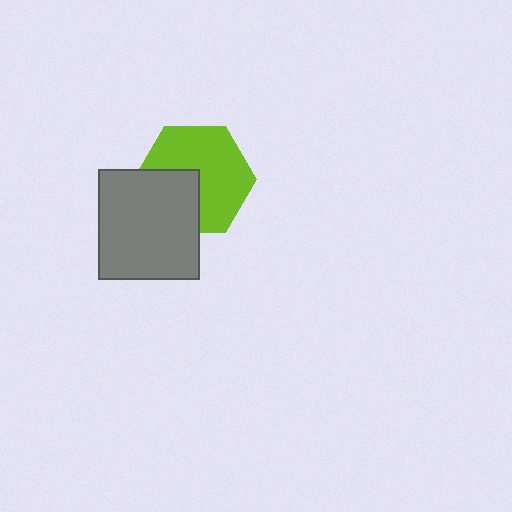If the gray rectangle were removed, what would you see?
You would see the complete lime hexagon.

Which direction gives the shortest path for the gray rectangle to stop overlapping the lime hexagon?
Moving toward the lower-left gives the shortest separation.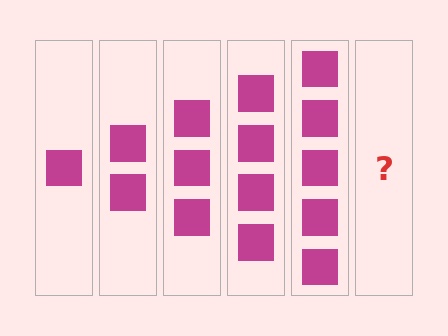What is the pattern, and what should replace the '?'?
The pattern is that each step adds one more square. The '?' should be 6 squares.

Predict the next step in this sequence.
The next step is 6 squares.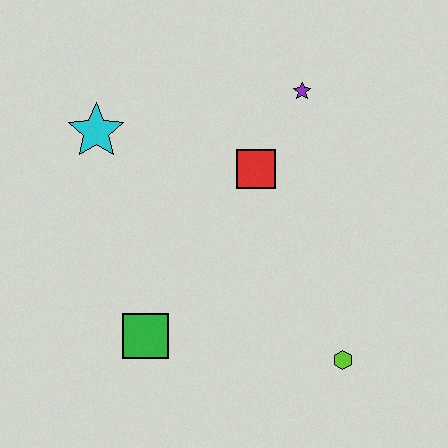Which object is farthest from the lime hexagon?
The cyan star is farthest from the lime hexagon.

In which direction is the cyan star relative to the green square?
The cyan star is above the green square.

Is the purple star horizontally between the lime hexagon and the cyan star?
Yes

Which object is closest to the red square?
The purple star is closest to the red square.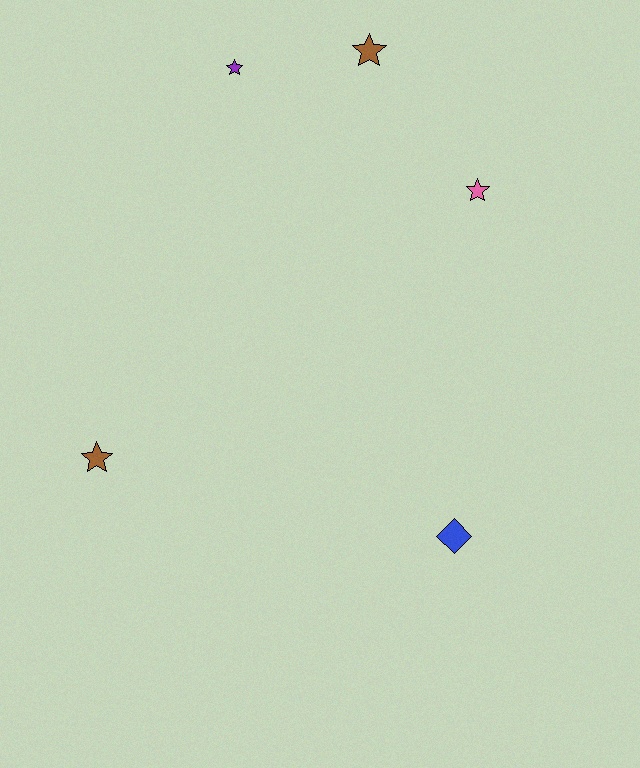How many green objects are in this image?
There are no green objects.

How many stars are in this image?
There are 4 stars.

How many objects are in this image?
There are 5 objects.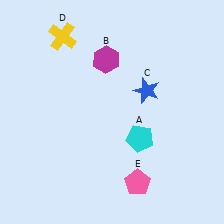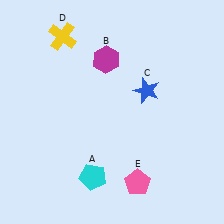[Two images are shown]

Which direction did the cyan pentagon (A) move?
The cyan pentagon (A) moved left.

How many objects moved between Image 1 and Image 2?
1 object moved between the two images.